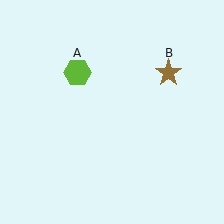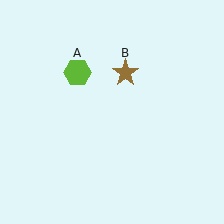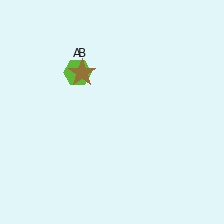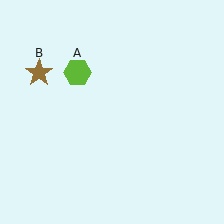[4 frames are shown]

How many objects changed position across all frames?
1 object changed position: brown star (object B).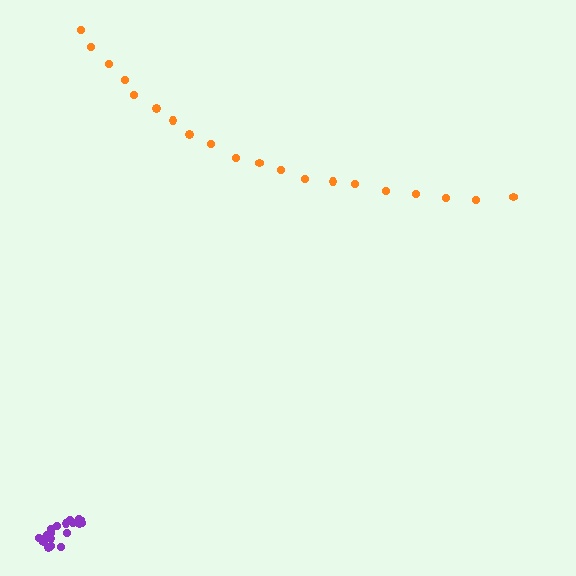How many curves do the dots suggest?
There are 2 distinct paths.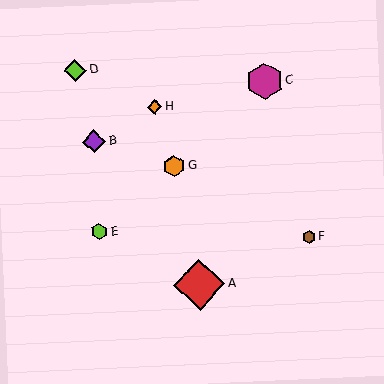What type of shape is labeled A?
Shape A is a red diamond.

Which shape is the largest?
The red diamond (labeled A) is the largest.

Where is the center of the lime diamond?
The center of the lime diamond is at (75, 70).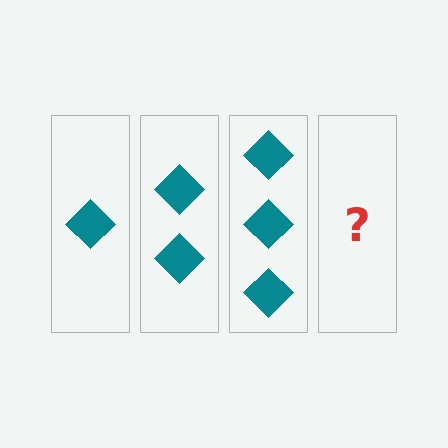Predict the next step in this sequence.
The next step is 4 diamonds.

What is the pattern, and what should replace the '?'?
The pattern is that each step adds one more diamond. The '?' should be 4 diamonds.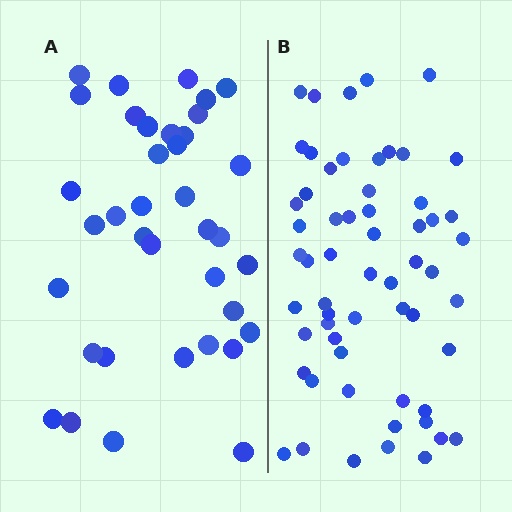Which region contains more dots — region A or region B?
Region B (the right region) has more dots.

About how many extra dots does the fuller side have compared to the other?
Region B has approximately 20 more dots than region A.